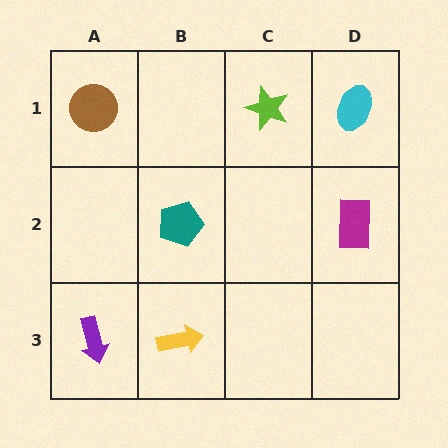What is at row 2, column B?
A teal pentagon.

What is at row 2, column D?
A magenta rectangle.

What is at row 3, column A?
A purple arrow.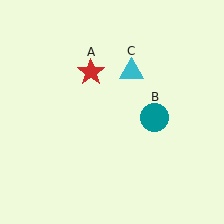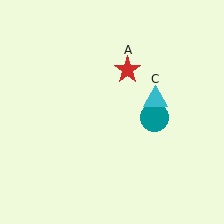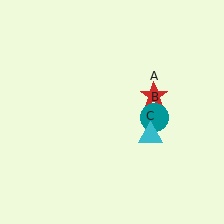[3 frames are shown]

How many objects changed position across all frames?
2 objects changed position: red star (object A), cyan triangle (object C).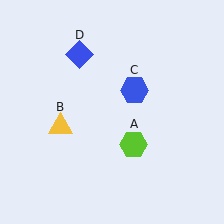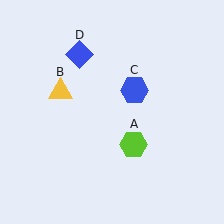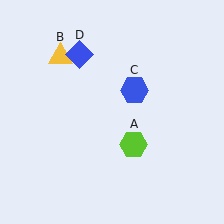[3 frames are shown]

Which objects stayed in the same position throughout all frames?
Lime hexagon (object A) and blue hexagon (object C) and blue diamond (object D) remained stationary.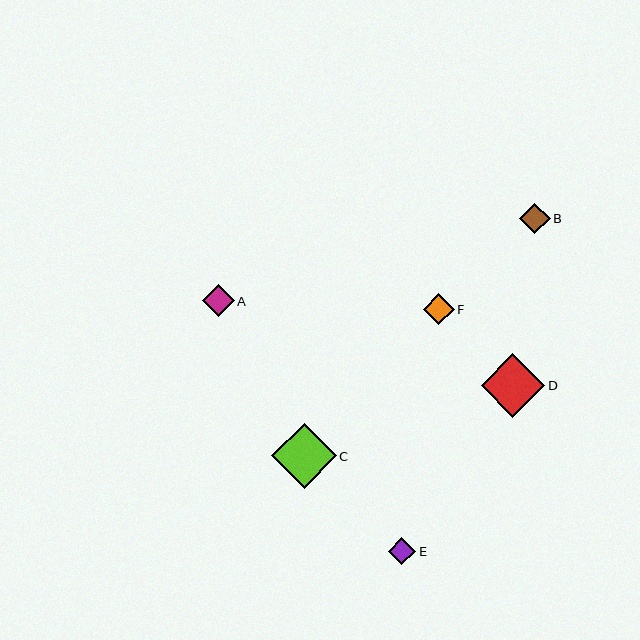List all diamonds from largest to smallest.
From largest to smallest: C, D, A, F, B, E.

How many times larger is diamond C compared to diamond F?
Diamond C is approximately 2.1 times the size of diamond F.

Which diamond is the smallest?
Diamond E is the smallest with a size of approximately 27 pixels.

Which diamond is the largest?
Diamond C is the largest with a size of approximately 64 pixels.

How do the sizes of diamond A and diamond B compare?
Diamond A and diamond B are approximately the same size.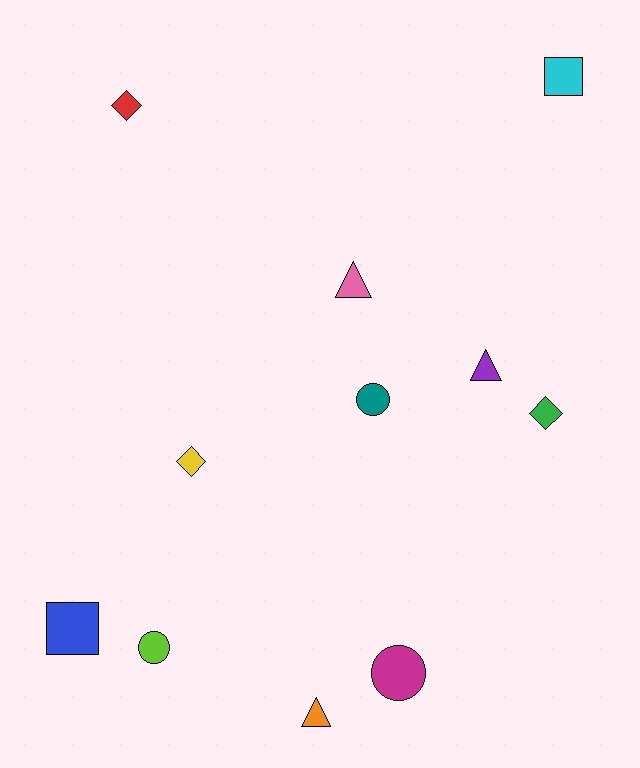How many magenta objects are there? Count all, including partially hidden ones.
There is 1 magenta object.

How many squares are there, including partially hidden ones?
There are 2 squares.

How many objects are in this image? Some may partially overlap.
There are 11 objects.